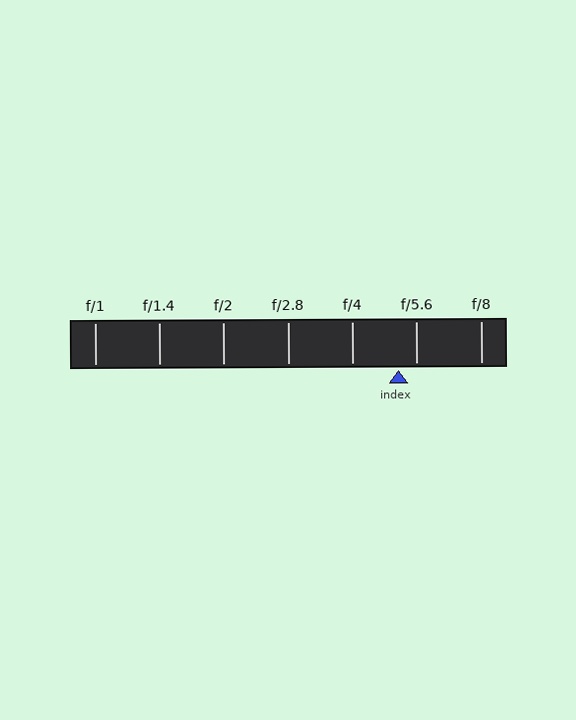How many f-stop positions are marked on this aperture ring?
There are 7 f-stop positions marked.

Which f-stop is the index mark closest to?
The index mark is closest to f/5.6.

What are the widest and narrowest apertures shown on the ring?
The widest aperture shown is f/1 and the narrowest is f/8.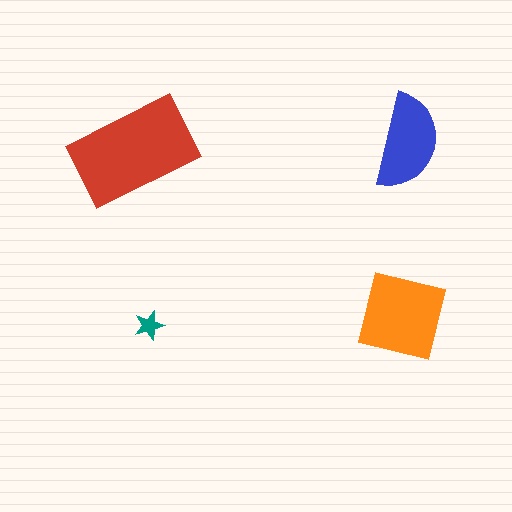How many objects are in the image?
There are 4 objects in the image.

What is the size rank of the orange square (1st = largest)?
2nd.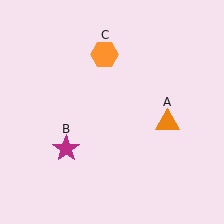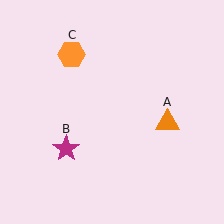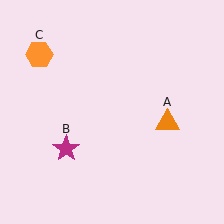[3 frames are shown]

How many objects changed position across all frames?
1 object changed position: orange hexagon (object C).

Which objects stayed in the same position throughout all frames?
Orange triangle (object A) and magenta star (object B) remained stationary.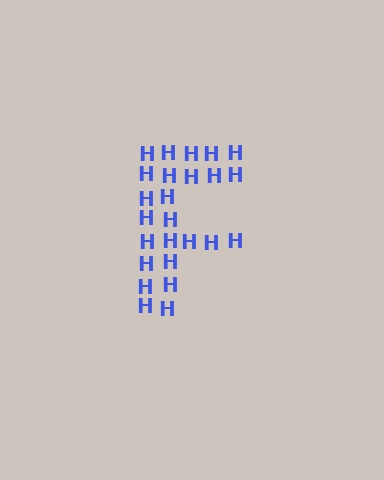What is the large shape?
The large shape is the letter F.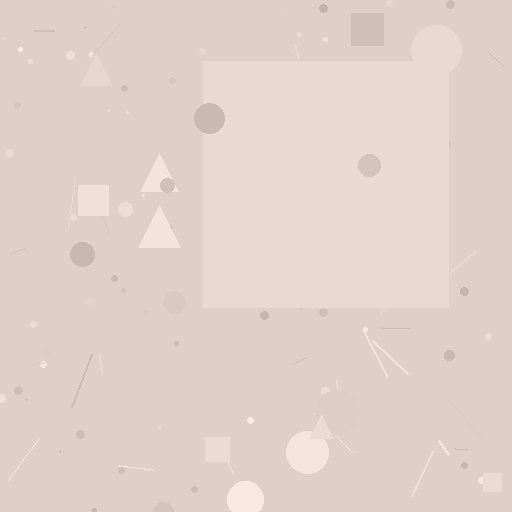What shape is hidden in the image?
A square is hidden in the image.